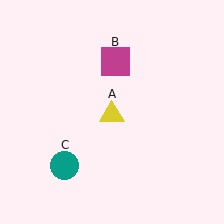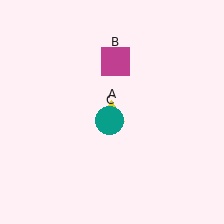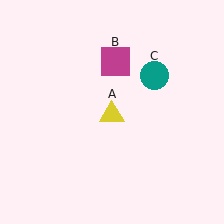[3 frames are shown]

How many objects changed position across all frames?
1 object changed position: teal circle (object C).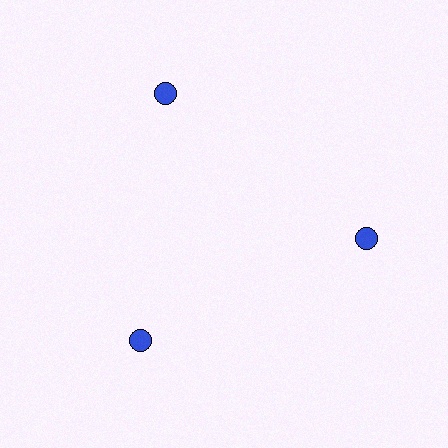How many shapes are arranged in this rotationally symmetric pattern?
There are 3 shapes, arranged in 3 groups of 1.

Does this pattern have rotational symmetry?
Yes, this pattern has 3-fold rotational symmetry. It looks the same after rotating 120 degrees around the center.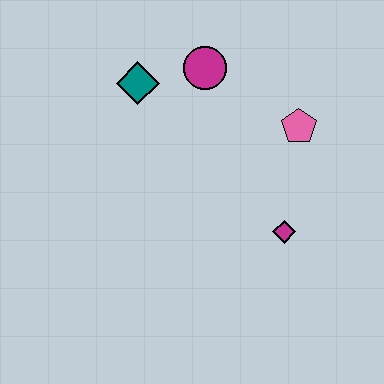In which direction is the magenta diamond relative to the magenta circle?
The magenta diamond is below the magenta circle.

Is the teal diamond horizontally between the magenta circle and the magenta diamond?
No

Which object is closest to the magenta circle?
The teal diamond is closest to the magenta circle.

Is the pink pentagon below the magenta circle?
Yes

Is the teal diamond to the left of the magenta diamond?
Yes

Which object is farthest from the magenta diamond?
The teal diamond is farthest from the magenta diamond.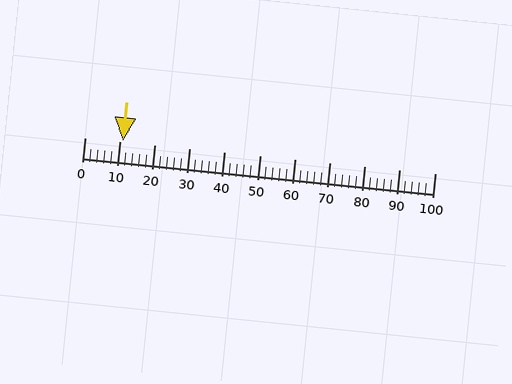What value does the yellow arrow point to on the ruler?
The yellow arrow points to approximately 11.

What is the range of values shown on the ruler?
The ruler shows values from 0 to 100.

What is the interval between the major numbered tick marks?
The major tick marks are spaced 10 units apart.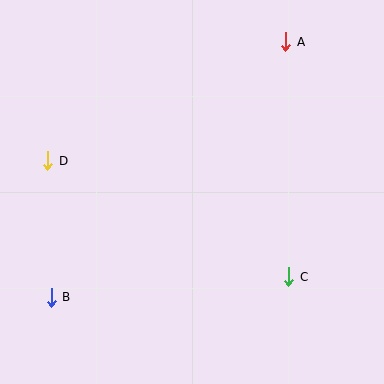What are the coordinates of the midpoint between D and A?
The midpoint between D and A is at (167, 101).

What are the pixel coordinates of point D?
Point D is at (48, 161).